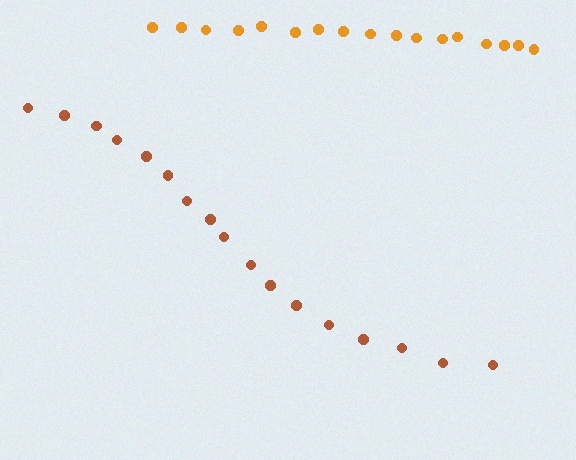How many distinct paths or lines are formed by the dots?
There are 2 distinct paths.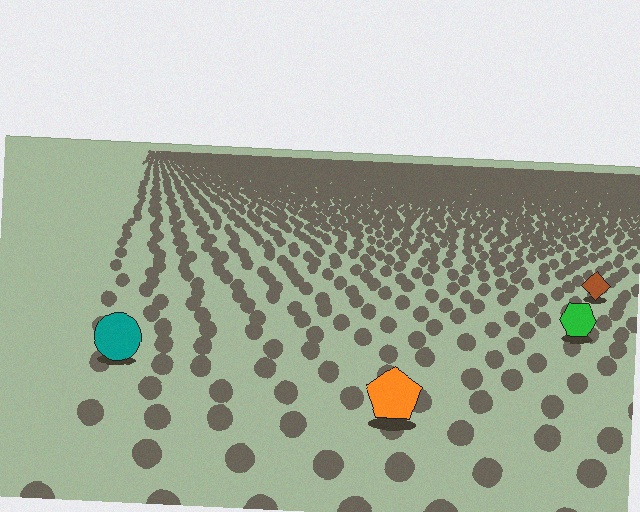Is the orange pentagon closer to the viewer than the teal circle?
Yes. The orange pentagon is closer — you can tell from the texture gradient: the ground texture is coarser near it.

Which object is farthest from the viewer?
The brown diamond is farthest from the viewer. It appears smaller and the ground texture around it is denser.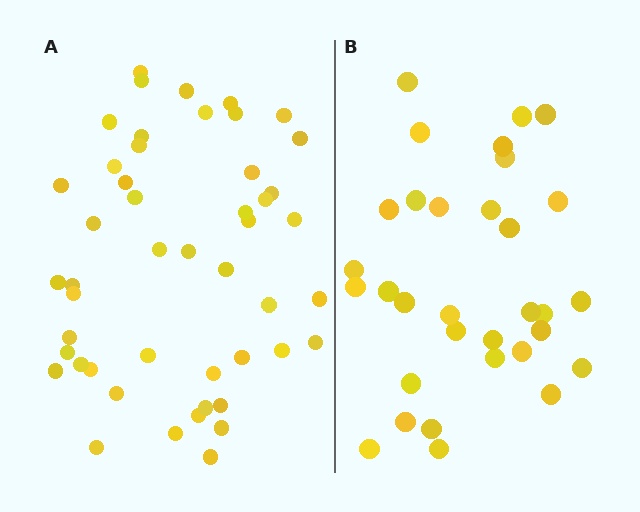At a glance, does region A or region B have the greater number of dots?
Region A (the left region) has more dots.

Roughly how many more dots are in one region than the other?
Region A has approximately 15 more dots than region B.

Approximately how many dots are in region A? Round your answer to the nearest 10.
About 50 dots. (The exact count is 48, which rounds to 50.)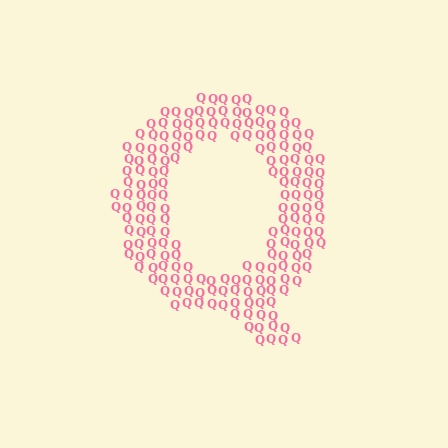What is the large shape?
The large shape is the letter Q.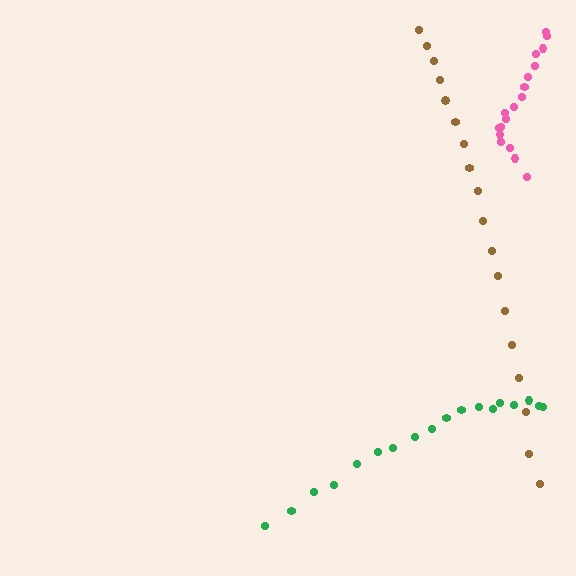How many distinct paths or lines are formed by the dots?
There are 3 distinct paths.